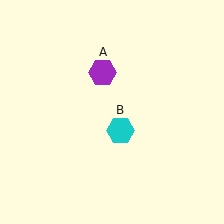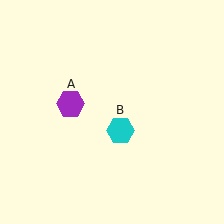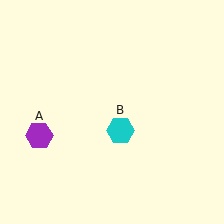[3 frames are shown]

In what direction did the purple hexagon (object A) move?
The purple hexagon (object A) moved down and to the left.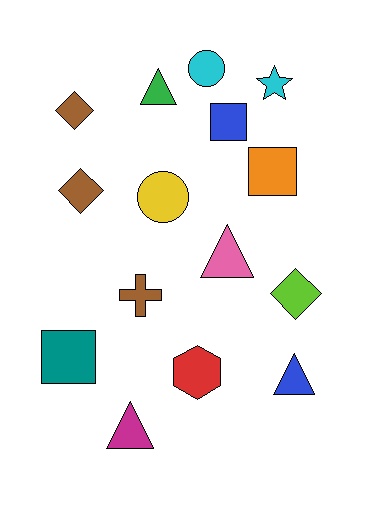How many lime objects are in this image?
There is 1 lime object.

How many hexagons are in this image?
There is 1 hexagon.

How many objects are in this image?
There are 15 objects.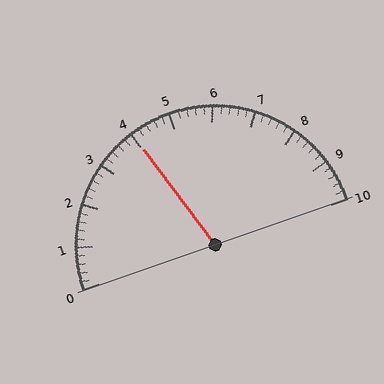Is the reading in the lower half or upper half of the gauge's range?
The reading is in the lower half of the range (0 to 10).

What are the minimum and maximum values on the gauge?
The gauge ranges from 0 to 10.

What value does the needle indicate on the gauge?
The needle indicates approximately 4.0.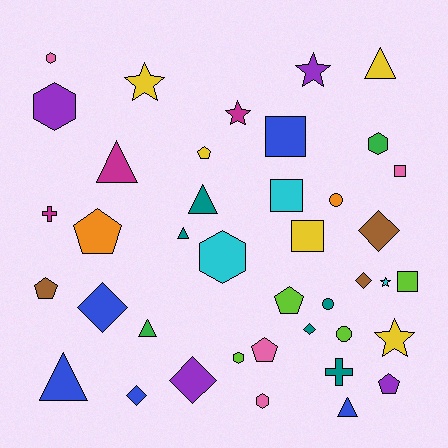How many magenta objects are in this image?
There are 3 magenta objects.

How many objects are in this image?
There are 40 objects.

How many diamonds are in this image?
There are 6 diamonds.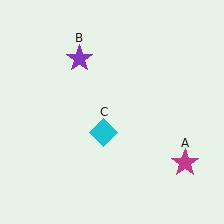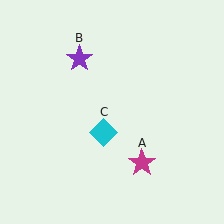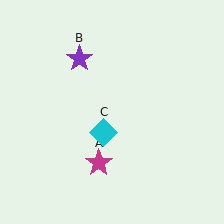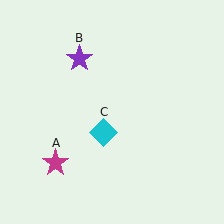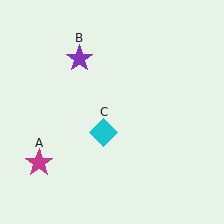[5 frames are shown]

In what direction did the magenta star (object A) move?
The magenta star (object A) moved left.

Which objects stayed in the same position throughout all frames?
Purple star (object B) and cyan diamond (object C) remained stationary.